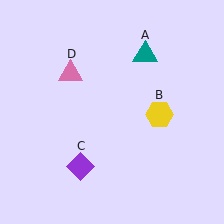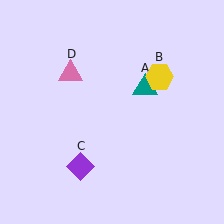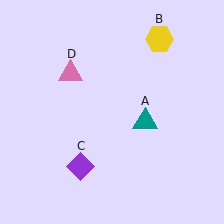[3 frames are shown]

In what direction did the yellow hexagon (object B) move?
The yellow hexagon (object B) moved up.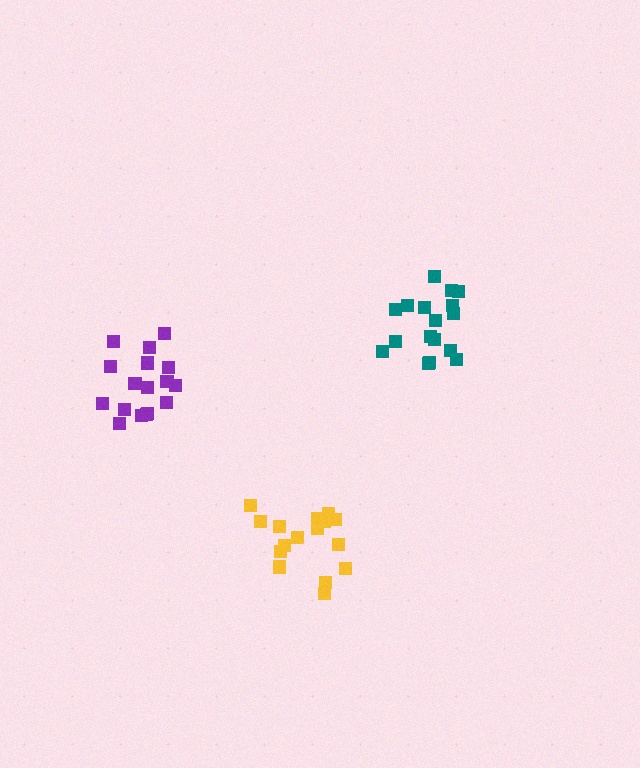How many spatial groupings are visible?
There are 3 spatial groupings.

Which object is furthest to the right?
The teal cluster is rightmost.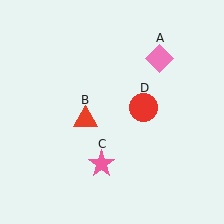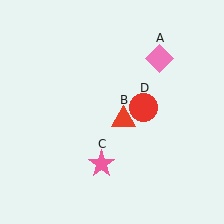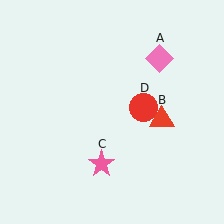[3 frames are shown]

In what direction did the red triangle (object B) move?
The red triangle (object B) moved right.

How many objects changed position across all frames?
1 object changed position: red triangle (object B).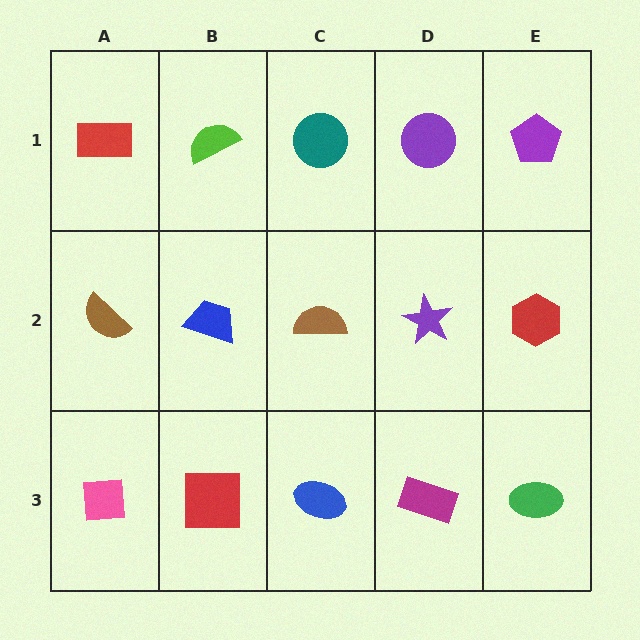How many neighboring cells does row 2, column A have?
3.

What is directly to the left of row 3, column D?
A blue ellipse.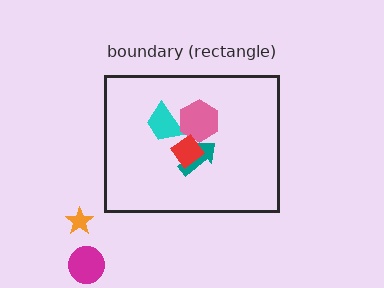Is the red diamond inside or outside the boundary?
Inside.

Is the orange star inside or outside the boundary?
Outside.